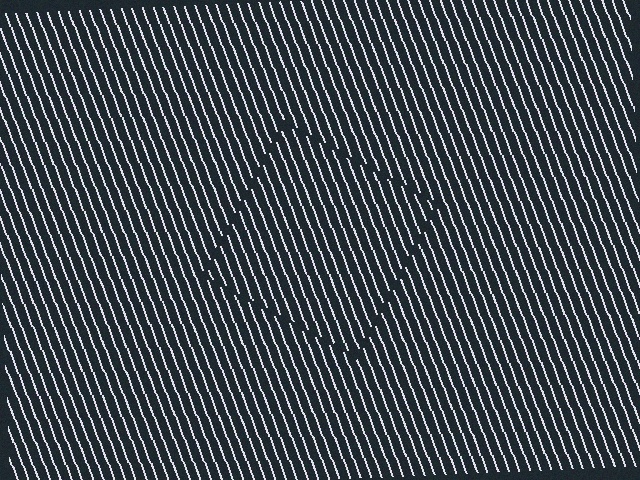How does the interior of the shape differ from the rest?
The interior of the shape contains the same grating, shifted by half a period — the contour is defined by the phase discontinuity where line-ends from the inner and outer gratings abut.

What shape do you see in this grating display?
An illusory square. The interior of the shape contains the same grating, shifted by half a period — the contour is defined by the phase discontinuity where line-ends from the inner and outer gratings abut.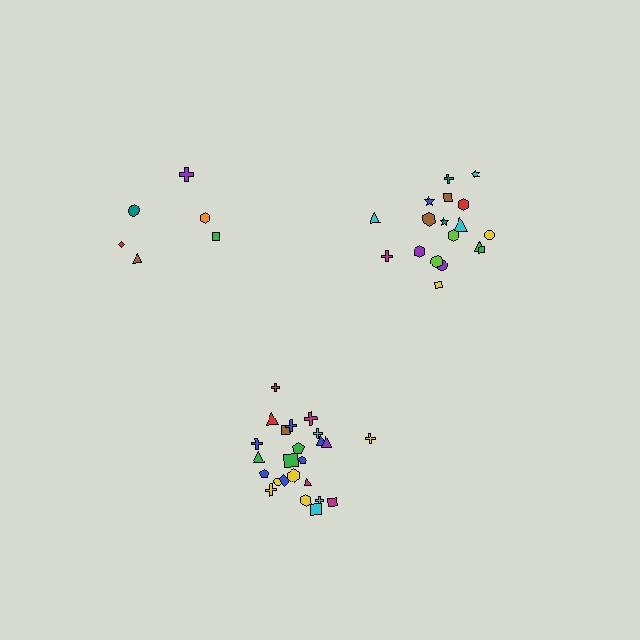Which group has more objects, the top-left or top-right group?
The top-right group.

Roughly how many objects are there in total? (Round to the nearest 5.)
Roughly 50 objects in total.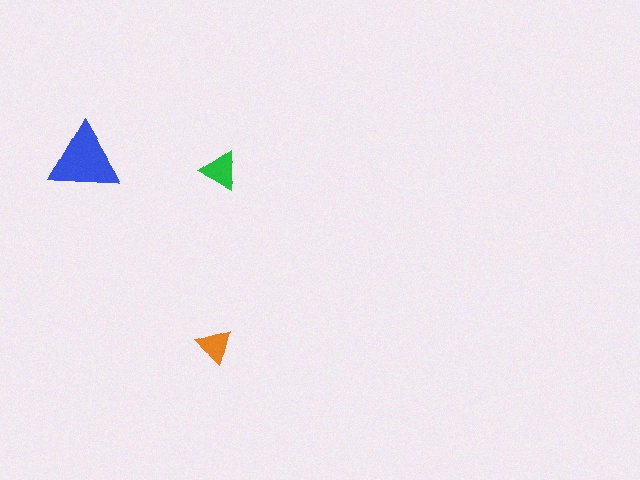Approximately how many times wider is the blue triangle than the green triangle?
About 2 times wider.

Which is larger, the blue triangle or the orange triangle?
The blue one.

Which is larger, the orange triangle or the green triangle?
The green one.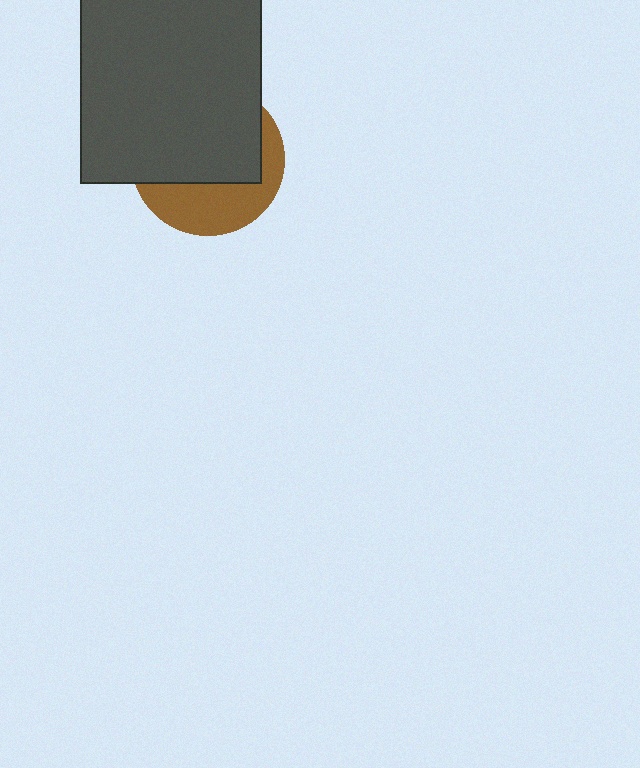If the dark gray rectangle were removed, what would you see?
You would see the complete brown circle.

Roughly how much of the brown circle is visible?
A small part of it is visible (roughly 38%).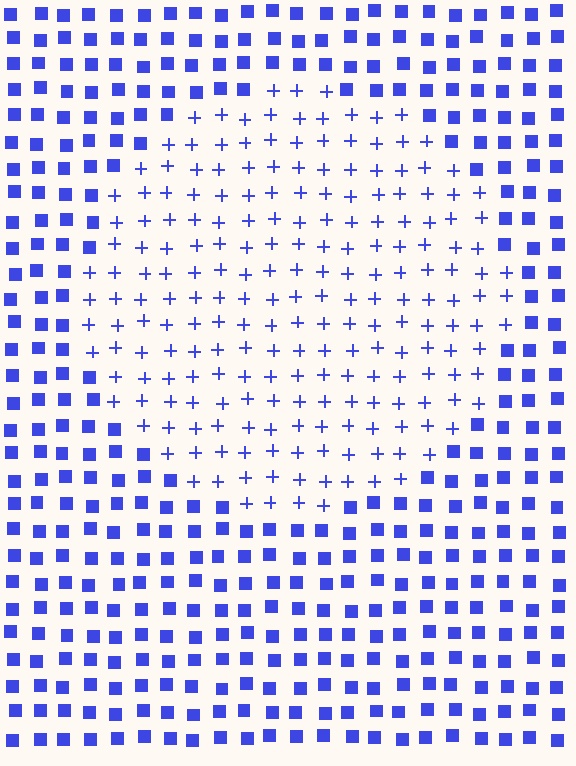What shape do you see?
I see a circle.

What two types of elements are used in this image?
The image uses plus signs inside the circle region and squares outside it.